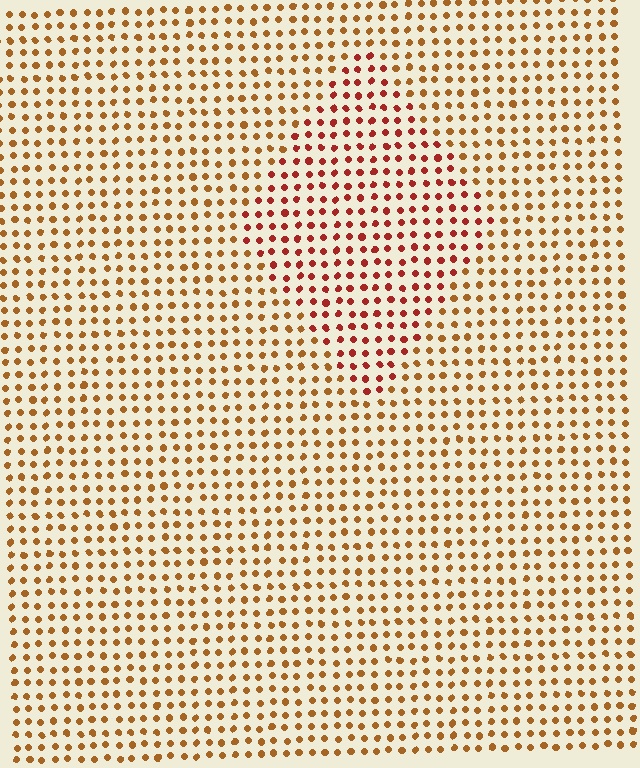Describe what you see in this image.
The image is filled with small brown elements in a uniform arrangement. A diamond-shaped region is visible where the elements are tinted to a slightly different hue, forming a subtle color boundary.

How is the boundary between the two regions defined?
The boundary is defined purely by a slight shift in hue (about 30 degrees). Spacing, size, and orientation are identical on both sides.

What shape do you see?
I see a diamond.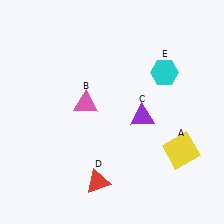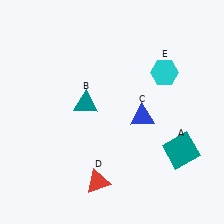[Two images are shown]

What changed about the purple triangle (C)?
In Image 1, C is purple. In Image 2, it changed to blue.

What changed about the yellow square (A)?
In Image 1, A is yellow. In Image 2, it changed to teal.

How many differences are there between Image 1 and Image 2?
There are 3 differences between the two images.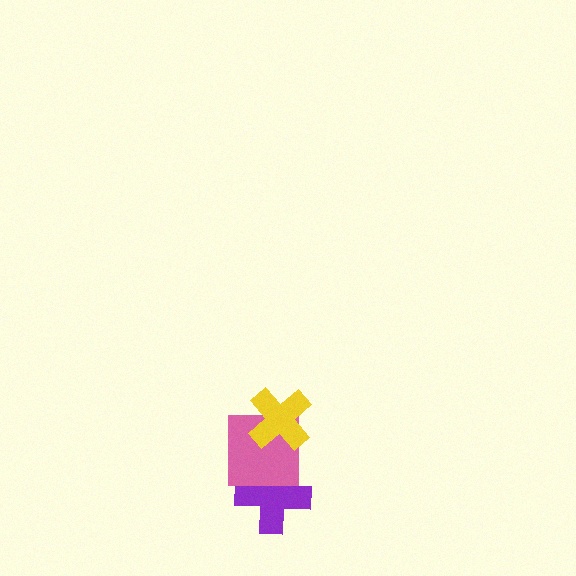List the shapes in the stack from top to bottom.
From top to bottom: the yellow cross, the pink square, the purple cross.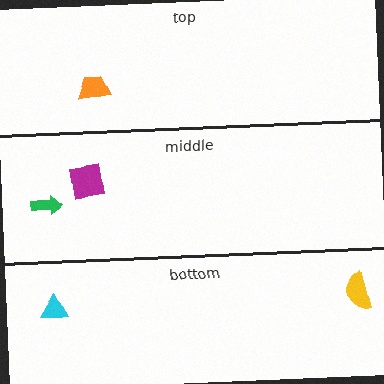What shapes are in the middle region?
The magenta square, the green arrow.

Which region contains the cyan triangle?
The bottom region.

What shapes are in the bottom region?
The yellow semicircle, the cyan triangle.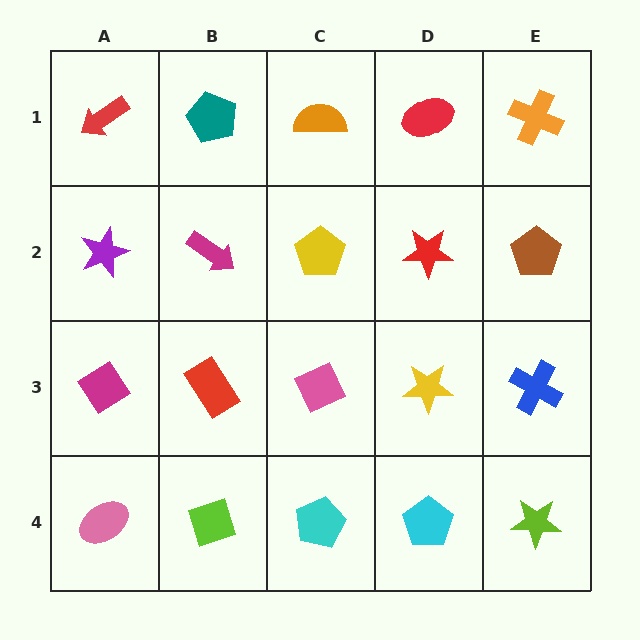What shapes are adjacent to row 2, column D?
A red ellipse (row 1, column D), a yellow star (row 3, column D), a yellow pentagon (row 2, column C), a brown pentagon (row 2, column E).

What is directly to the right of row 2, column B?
A yellow pentagon.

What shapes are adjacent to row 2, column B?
A teal pentagon (row 1, column B), a red rectangle (row 3, column B), a purple star (row 2, column A), a yellow pentagon (row 2, column C).